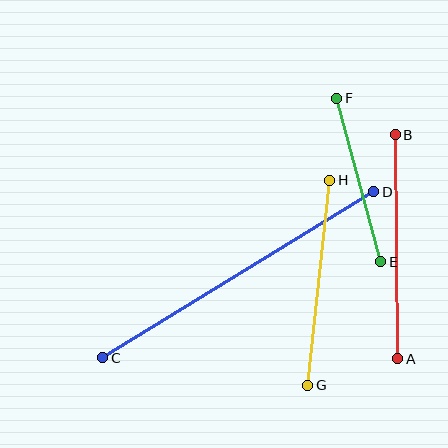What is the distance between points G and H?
The distance is approximately 206 pixels.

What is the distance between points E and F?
The distance is approximately 170 pixels.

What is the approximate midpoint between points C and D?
The midpoint is at approximately (238, 275) pixels.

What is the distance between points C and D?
The distance is approximately 318 pixels.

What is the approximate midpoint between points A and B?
The midpoint is at approximately (397, 247) pixels.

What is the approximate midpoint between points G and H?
The midpoint is at approximately (319, 283) pixels.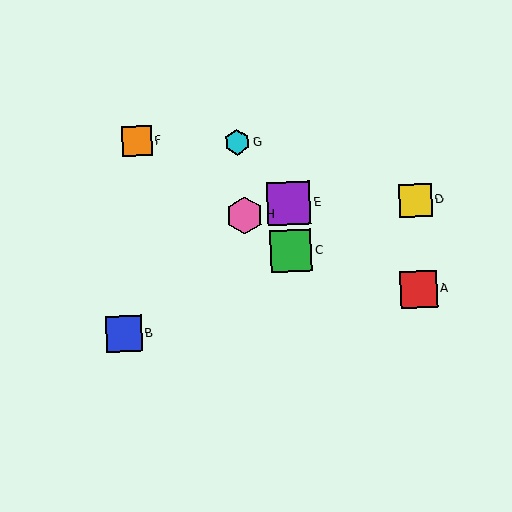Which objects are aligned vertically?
Objects C, E are aligned vertically.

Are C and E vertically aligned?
Yes, both are at x≈291.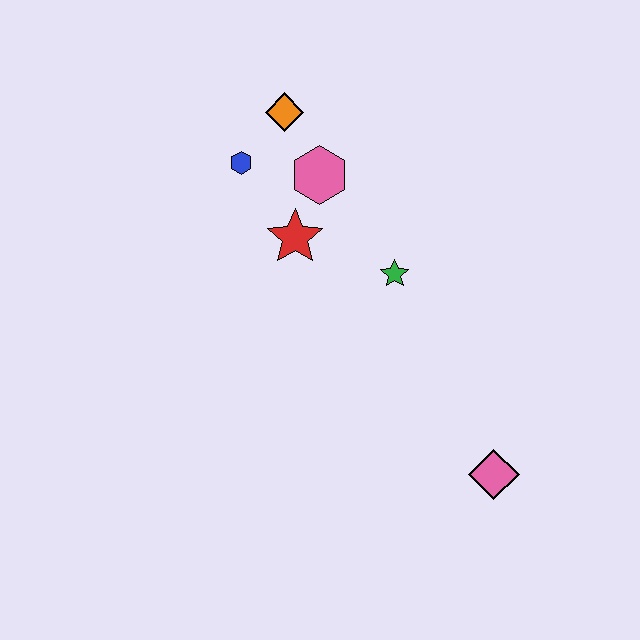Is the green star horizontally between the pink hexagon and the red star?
No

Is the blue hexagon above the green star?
Yes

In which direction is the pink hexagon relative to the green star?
The pink hexagon is above the green star.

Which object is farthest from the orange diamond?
The pink diamond is farthest from the orange diamond.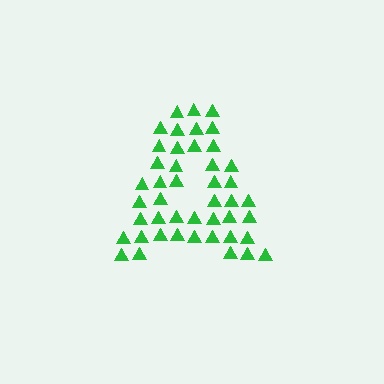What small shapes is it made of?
It is made of small triangles.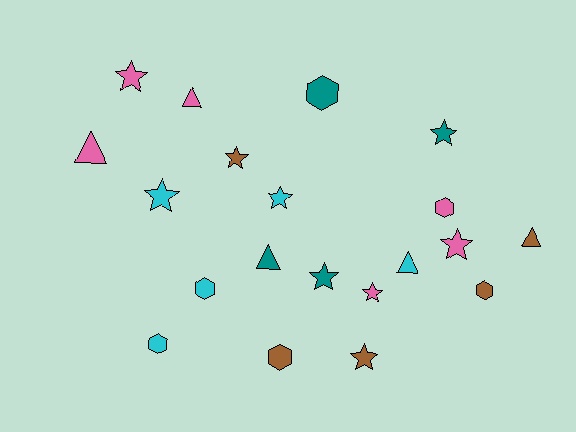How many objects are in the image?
There are 20 objects.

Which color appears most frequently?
Pink, with 6 objects.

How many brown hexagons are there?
There are 2 brown hexagons.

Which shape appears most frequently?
Star, with 9 objects.